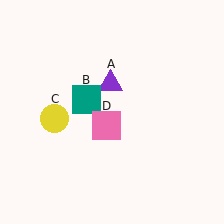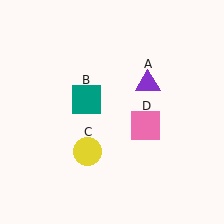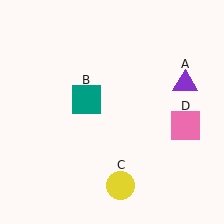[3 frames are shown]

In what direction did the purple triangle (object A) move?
The purple triangle (object A) moved right.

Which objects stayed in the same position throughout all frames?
Teal square (object B) remained stationary.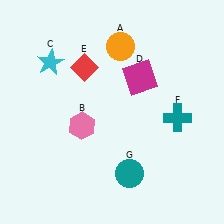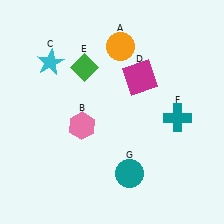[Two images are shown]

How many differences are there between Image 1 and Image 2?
There is 1 difference between the two images.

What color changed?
The diamond (E) changed from red in Image 1 to green in Image 2.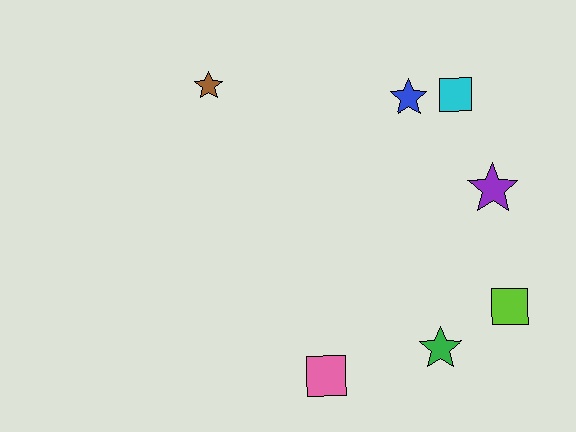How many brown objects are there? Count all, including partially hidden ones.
There is 1 brown object.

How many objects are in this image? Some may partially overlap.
There are 7 objects.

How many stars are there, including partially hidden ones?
There are 4 stars.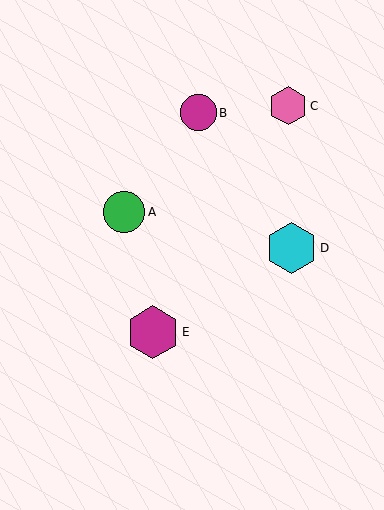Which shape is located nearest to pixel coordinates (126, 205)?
The green circle (labeled A) at (124, 212) is nearest to that location.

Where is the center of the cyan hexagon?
The center of the cyan hexagon is at (291, 248).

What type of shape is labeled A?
Shape A is a green circle.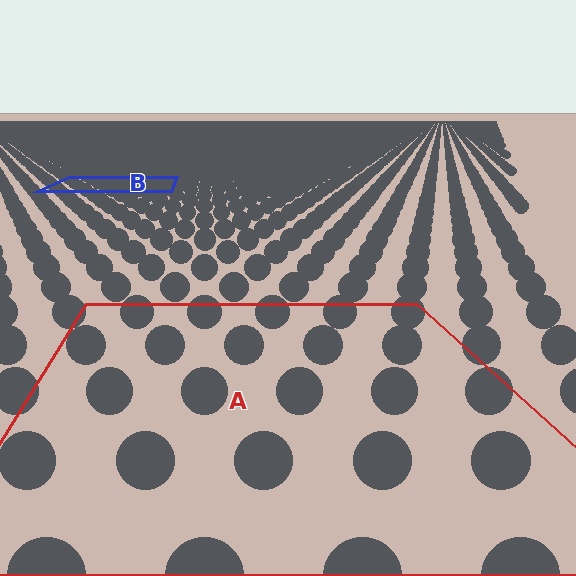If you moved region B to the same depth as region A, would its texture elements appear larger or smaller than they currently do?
They would appear larger. At a closer depth, the same texture elements are projected at a bigger on-screen size.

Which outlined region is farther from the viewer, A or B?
Region B is farther from the viewer — the texture elements inside it appear smaller and more densely packed.